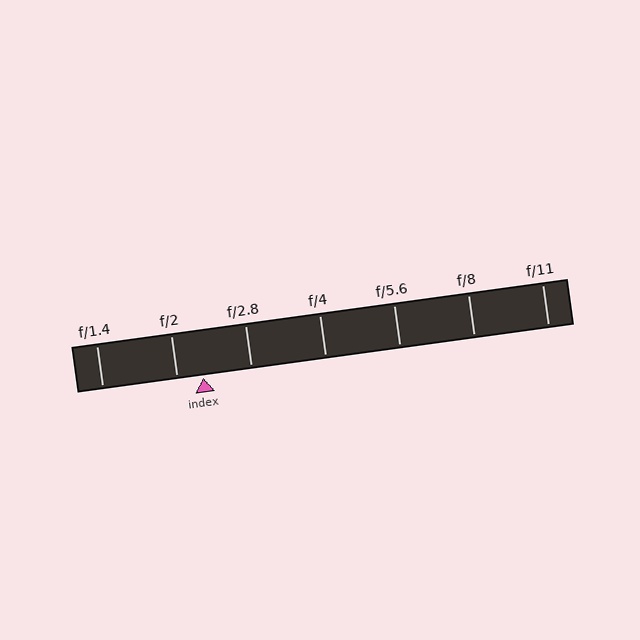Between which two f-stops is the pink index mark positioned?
The index mark is between f/2 and f/2.8.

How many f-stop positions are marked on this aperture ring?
There are 7 f-stop positions marked.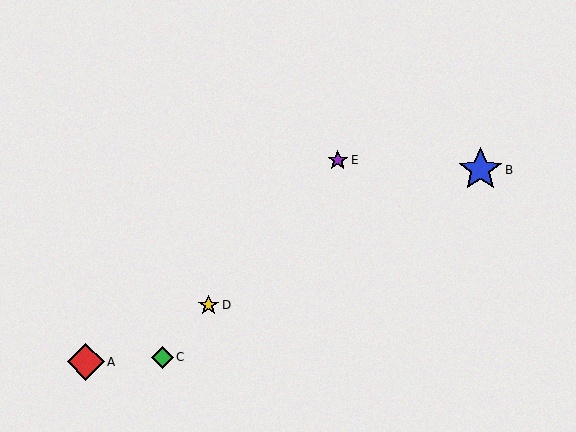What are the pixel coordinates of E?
Object E is at (338, 160).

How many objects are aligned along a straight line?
3 objects (C, D, E) are aligned along a straight line.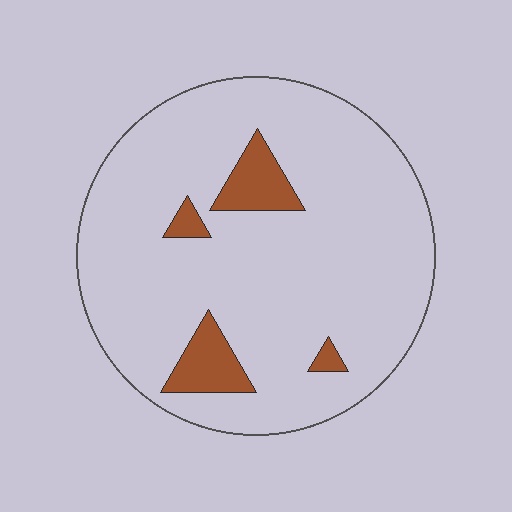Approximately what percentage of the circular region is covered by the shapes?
Approximately 10%.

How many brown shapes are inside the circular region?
4.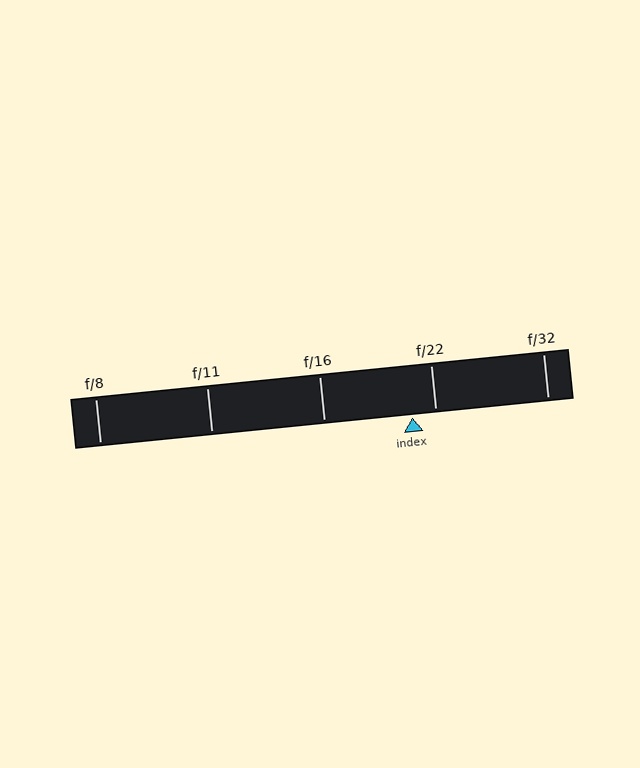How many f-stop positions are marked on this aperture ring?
There are 5 f-stop positions marked.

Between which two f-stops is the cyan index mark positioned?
The index mark is between f/16 and f/22.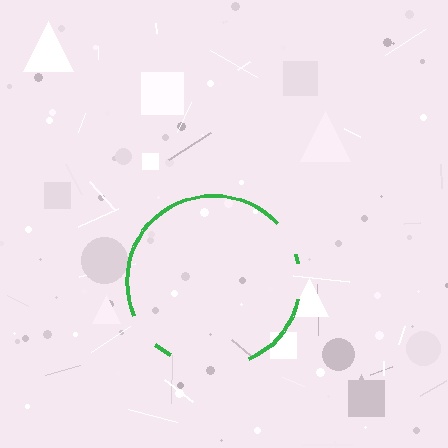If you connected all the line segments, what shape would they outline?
They would outline a circle.